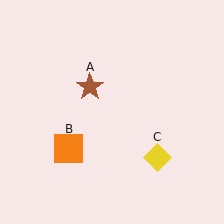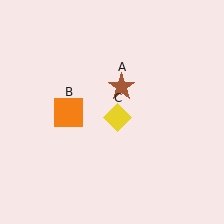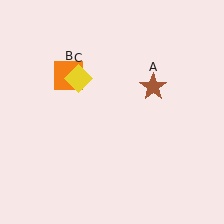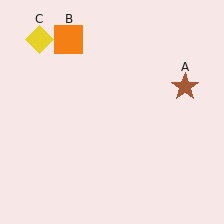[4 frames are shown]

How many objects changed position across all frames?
3 objects changed position: brown star (object A), orange square (object B), yellow diamond (object C).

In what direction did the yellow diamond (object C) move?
The yellow diamond (object C) moved up and to the left.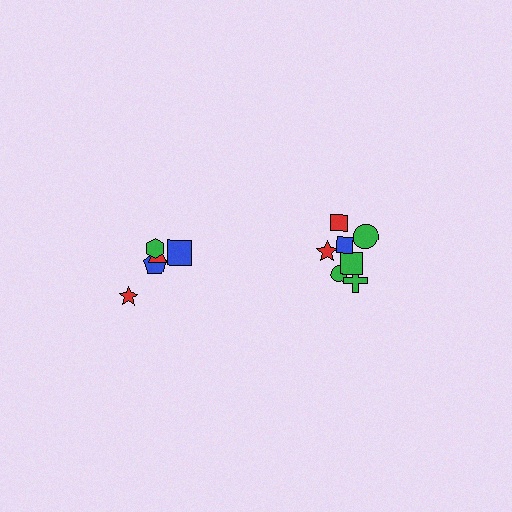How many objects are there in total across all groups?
There are 12 objects.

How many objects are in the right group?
There are 7 objects.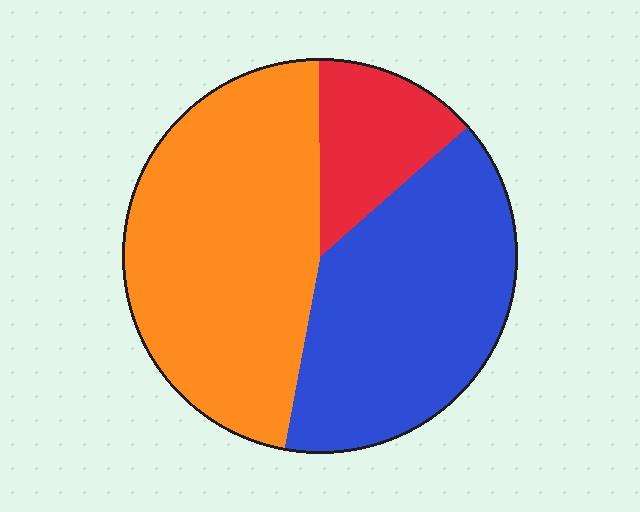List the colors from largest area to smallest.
From largest to smallest: orange, blue, red.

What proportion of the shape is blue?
Blue takes up about two fifths (2/5) of the shape.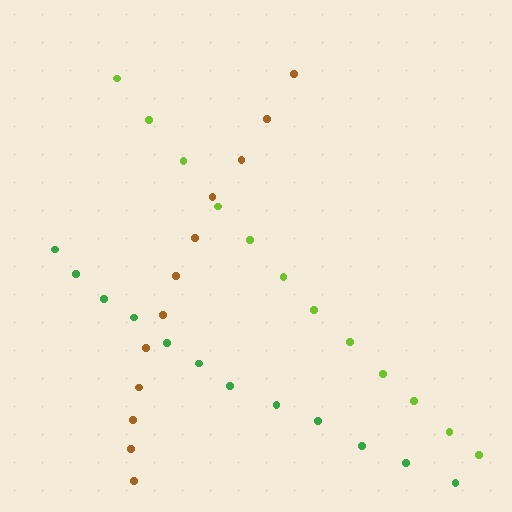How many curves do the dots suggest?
There are 3 distinct paths.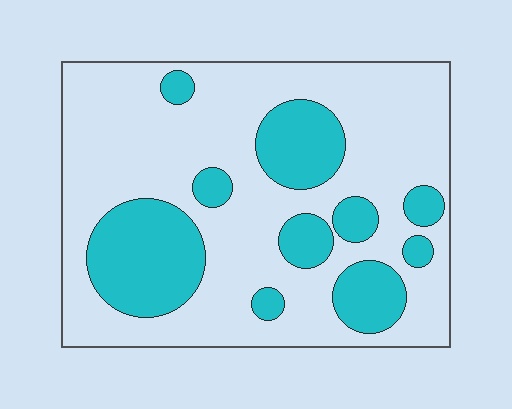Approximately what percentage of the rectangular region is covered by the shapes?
Approximately 30%.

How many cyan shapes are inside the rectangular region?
10.